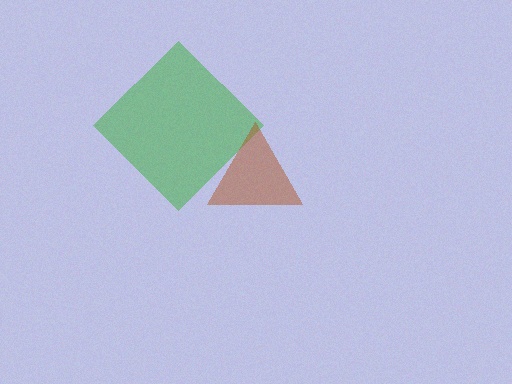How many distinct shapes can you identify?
There are 2 distinct shapes: a green diamond, a brown triangle.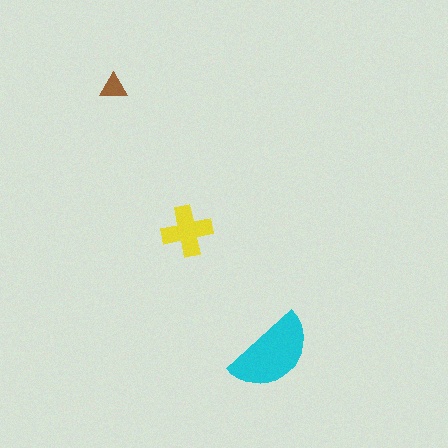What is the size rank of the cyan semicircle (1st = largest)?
1st.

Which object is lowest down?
The cyan semicircle is bottommost.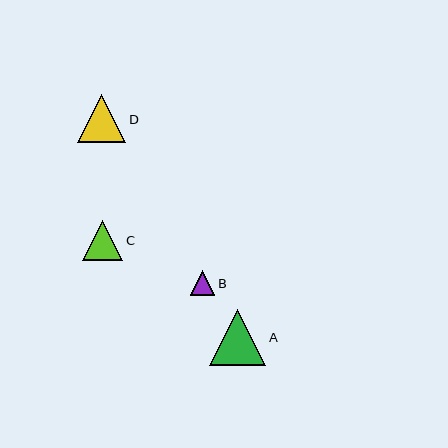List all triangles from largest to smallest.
From largest to smallest: A, D, C, B.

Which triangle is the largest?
Triangle A is the largest with a size of approximately 56 pixels.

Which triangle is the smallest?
Triangle B is the smallest with a size of approximately 25 pixels.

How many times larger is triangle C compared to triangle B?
Triangle C is approximately 1.6 times the size of triangle B.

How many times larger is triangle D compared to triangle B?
Triangle D is approximately 2.0 times the size of triangle B.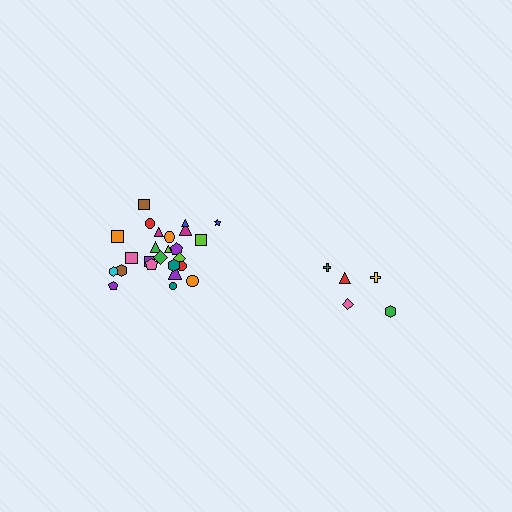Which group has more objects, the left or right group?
The left group.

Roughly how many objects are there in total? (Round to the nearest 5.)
Roughly 30 objects in total.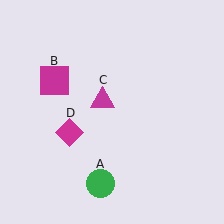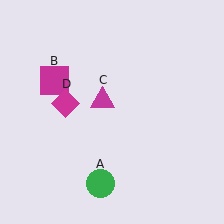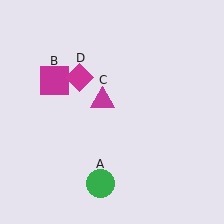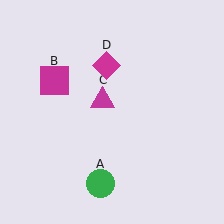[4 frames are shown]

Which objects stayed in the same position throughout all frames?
Green circle (object A) and magenta square (object B) and magenta triangle (object C) remained stationary.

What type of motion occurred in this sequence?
The magenta diamond (object D) rotated clockwise around the center of the scene.